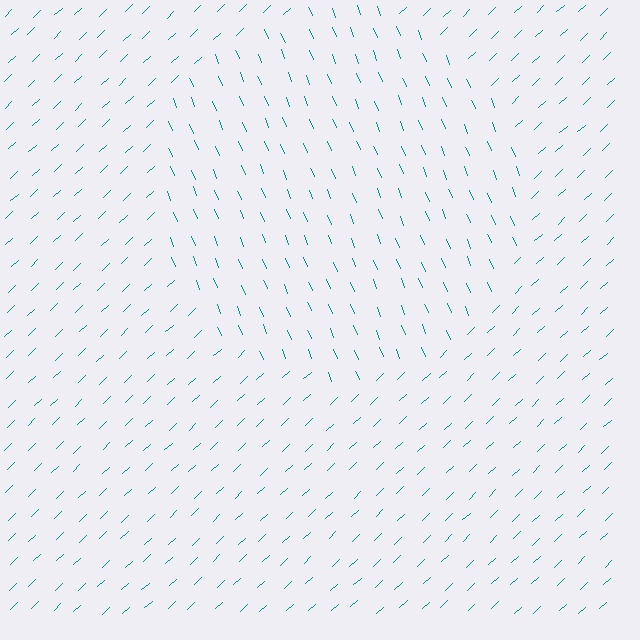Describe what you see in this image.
The image is filled with small teal line segments. A circle region in the image has lines oriented differently from the surrounding lines, creating a visible texture boundary.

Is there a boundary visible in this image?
Yes, there is a texture boundary formed by a change in line orientation.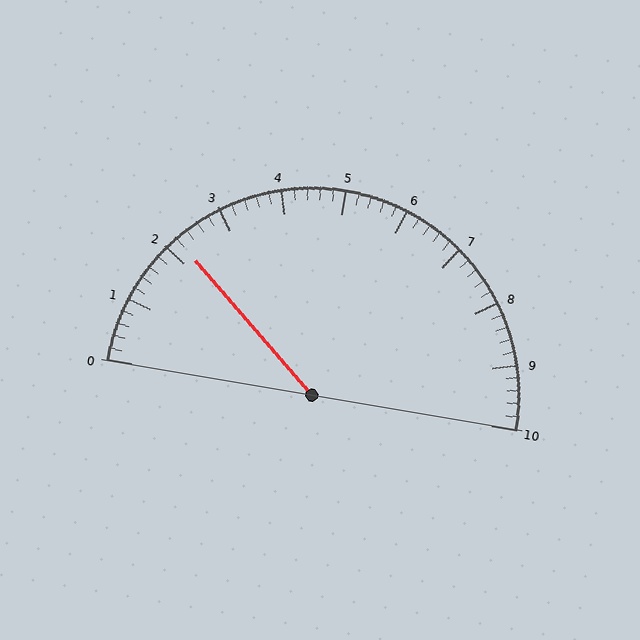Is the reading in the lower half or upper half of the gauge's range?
The reading is in the lower half of the range (0 to 10).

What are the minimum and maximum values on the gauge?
The gauge ranges from 0 to 10.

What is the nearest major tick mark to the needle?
The nearest major tick mark is 2.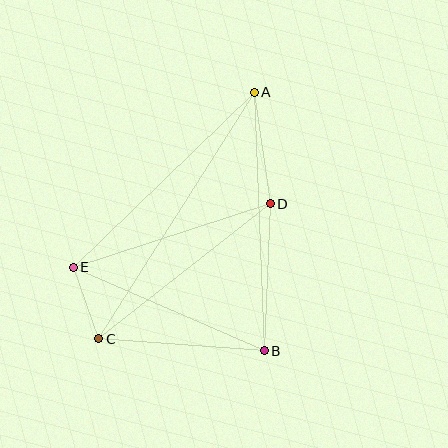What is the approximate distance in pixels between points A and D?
The distance between A and D is approximately 113 pixels.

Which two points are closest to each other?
Points C and E are closest to each other.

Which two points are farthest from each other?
Points A and C are farthest from each other.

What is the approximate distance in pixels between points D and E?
The distance between D and E is approximately 207 pixels.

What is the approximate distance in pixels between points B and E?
The distance between B and E is approximately 209 pixels.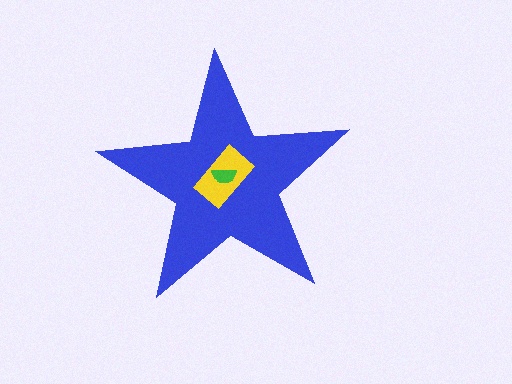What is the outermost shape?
The blue star.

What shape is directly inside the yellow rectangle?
The green semicircle.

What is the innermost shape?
The green semicircle.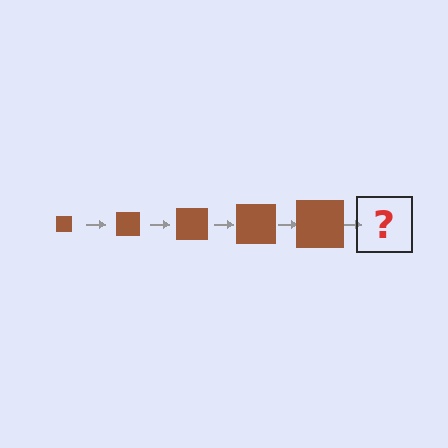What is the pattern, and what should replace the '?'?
The pattern is that the square gets progressively larger each step. The '?' should be a brown square, larger than the previous one.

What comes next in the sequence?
The next element should be a brown square, larger than the previous one.